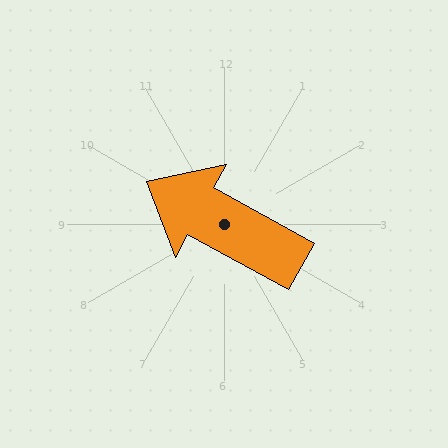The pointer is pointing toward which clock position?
Roughly 10 o'clock.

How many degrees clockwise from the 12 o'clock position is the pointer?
Approximately 299 degrees.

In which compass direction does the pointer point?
Northwest.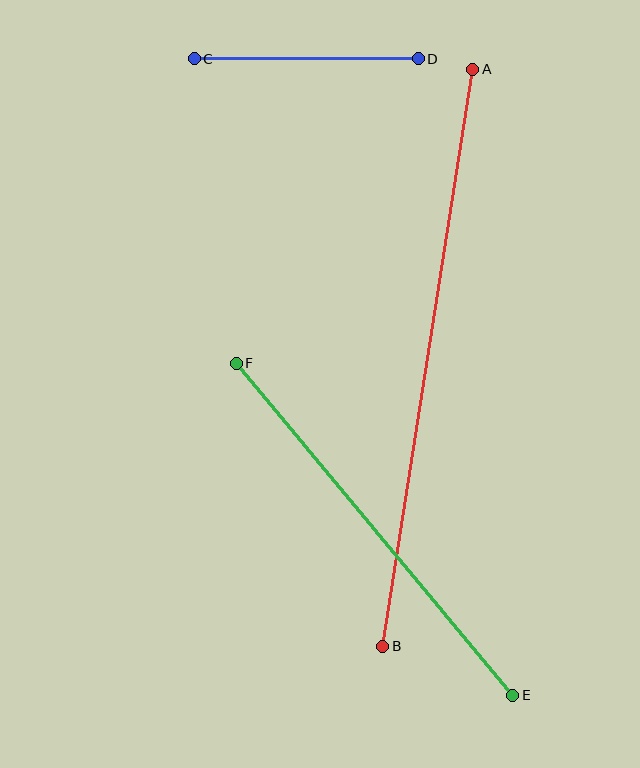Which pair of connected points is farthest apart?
Points A and B are farthest apart.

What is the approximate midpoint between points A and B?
The midpoint is at approximately (428, 358) pixels.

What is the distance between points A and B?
The distance is approximately 584 pixels.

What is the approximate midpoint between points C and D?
The midpoint is at approximately (306, 59) pixels.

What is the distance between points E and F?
The distance is approximately 432 pixels.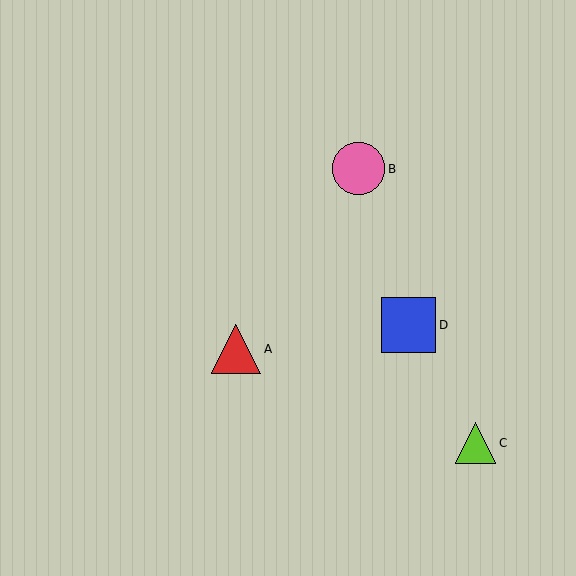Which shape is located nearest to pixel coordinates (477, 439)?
The lime triangle (labeled C) at (476, 443) is nearest to that location.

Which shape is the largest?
The blue square (labeled D) is the largest.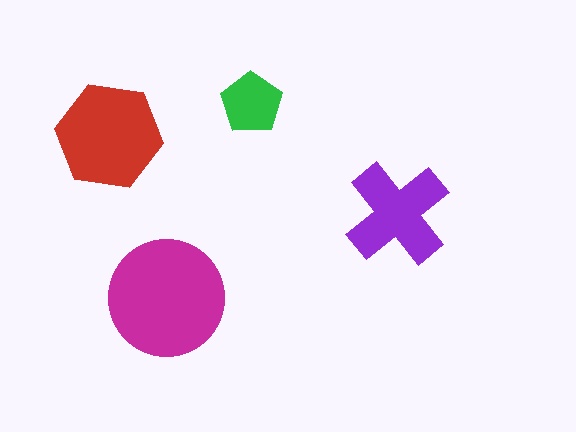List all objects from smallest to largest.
The green pentagon, the purple cross, the red hexagon, the magenta circle.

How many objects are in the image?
There are 4 objects in the image.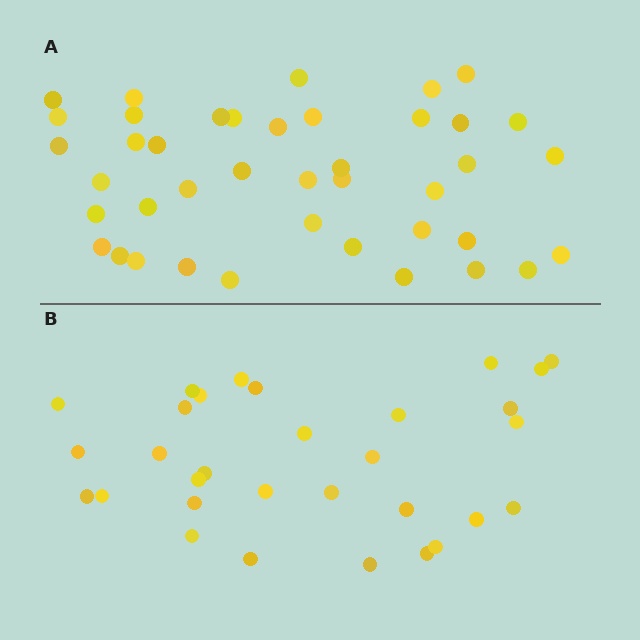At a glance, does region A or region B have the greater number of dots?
Region A (the top region) has more dots.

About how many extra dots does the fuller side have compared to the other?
Region A has roughly 10 or so more dots than region B.